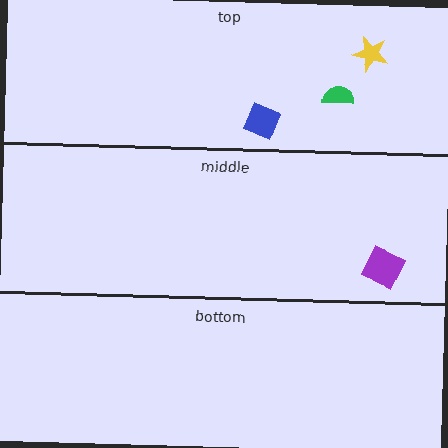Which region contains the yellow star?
The top region.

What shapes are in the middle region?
The purple square.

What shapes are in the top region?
The blue diamond, the yellow star, the green semicircle.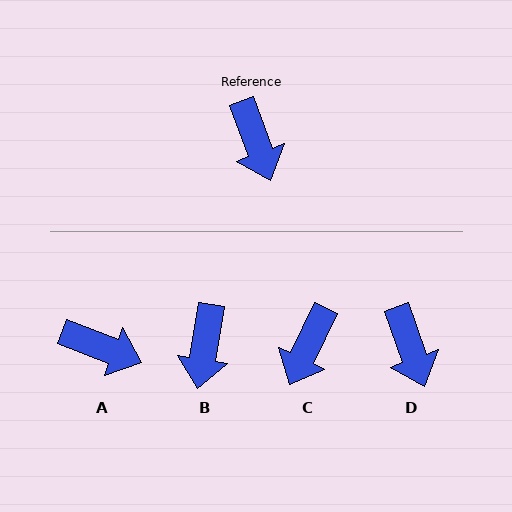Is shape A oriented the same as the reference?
No, it is off by about 49 degrees.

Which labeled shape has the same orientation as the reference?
D.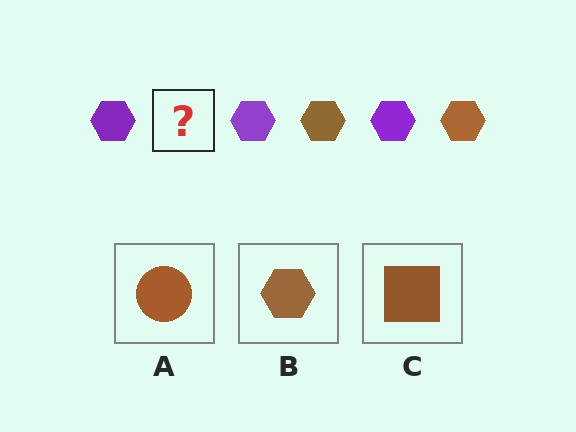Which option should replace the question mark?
Option B.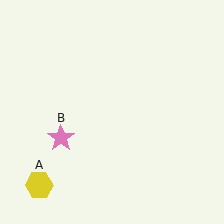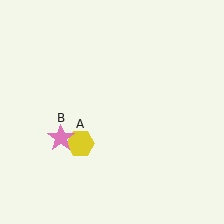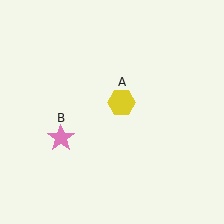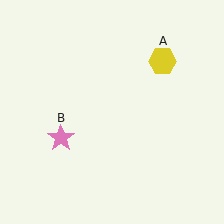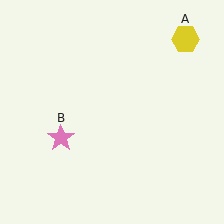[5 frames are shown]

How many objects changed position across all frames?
1 object changed position: yellow hexagon (object A).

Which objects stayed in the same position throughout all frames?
Pink star (object B) remained stationary.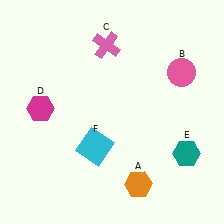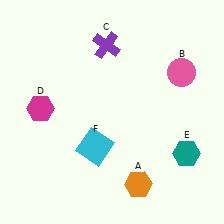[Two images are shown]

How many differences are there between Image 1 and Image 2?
There is 1 difference between the two images.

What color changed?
The cross (C) changed from pink in Image 1 to purple in Image 2.